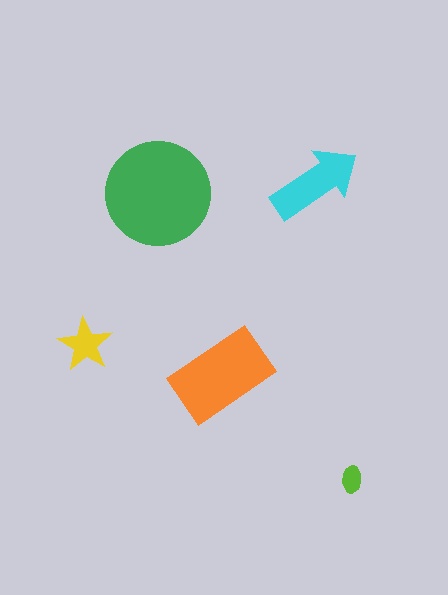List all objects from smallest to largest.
The lime ellipse, the yellow star, the cyan arrow, the orange rectangle, the green circle.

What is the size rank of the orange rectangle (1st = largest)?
2nd.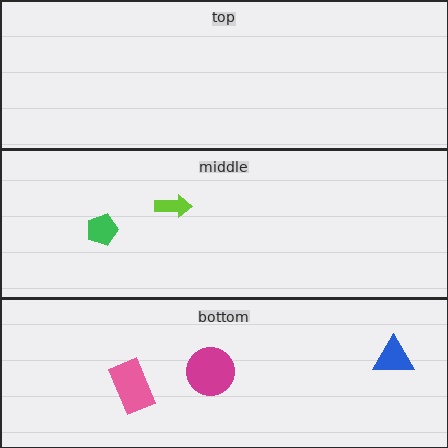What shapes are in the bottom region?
The blue triangle, the magenta circle, the pink rectangle.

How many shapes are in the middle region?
2.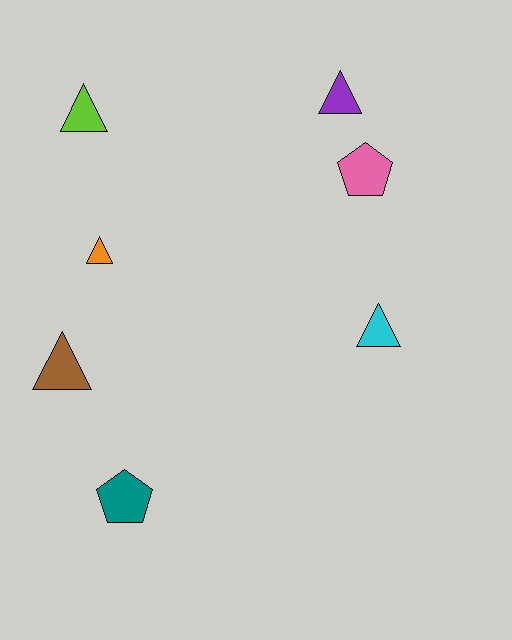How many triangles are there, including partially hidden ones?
There are 5 triangles.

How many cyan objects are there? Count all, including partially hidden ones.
There is 1 cyan object.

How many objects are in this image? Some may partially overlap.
There are 7 objects.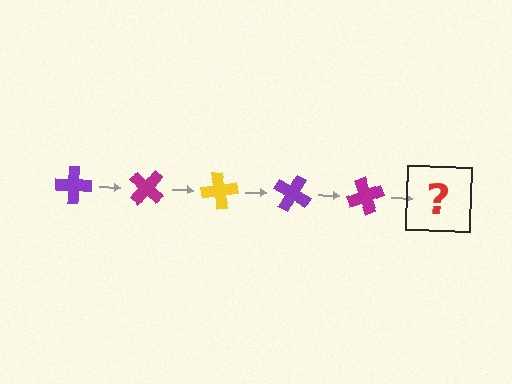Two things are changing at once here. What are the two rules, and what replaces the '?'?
The two rules are that it rotates 40 degrees each step and the color cycles through purple, magenta, and yellow. The '?' should be a yellow cross, rotated 200 degrees from the start.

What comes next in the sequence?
The next element should be a yellow cross, rotated 200 degrees from the start.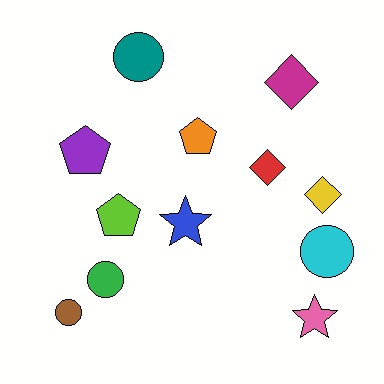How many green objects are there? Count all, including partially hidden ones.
There is 1 green object.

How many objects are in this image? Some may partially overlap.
There are 12 objects.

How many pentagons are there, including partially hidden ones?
There are 3 pentagons.